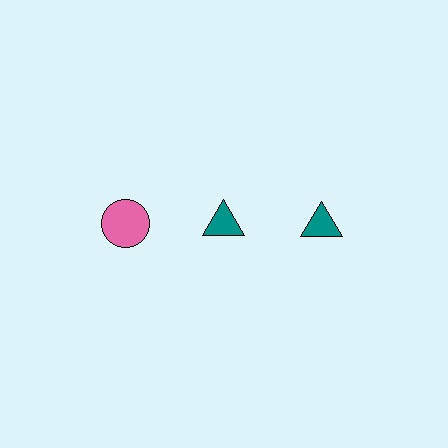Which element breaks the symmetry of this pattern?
The pink circle in the top row, leftmost column breaks the symmetry. All other shapes are teal triangles.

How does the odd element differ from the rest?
It differs in both color (pink instead of teal) and shape (circle instead of triangle).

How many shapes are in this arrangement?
There are 3 shapes arranged in a grid pattern.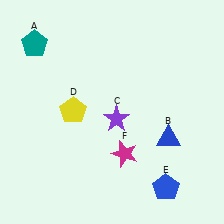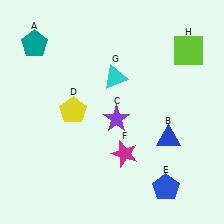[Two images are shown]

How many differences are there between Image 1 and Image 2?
There are 2 differences between the two images.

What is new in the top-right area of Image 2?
A cyan triangle (G) was added in the top-right area of Image 2.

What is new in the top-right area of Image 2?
A lime square (H) was added in the top-right area of Image 2.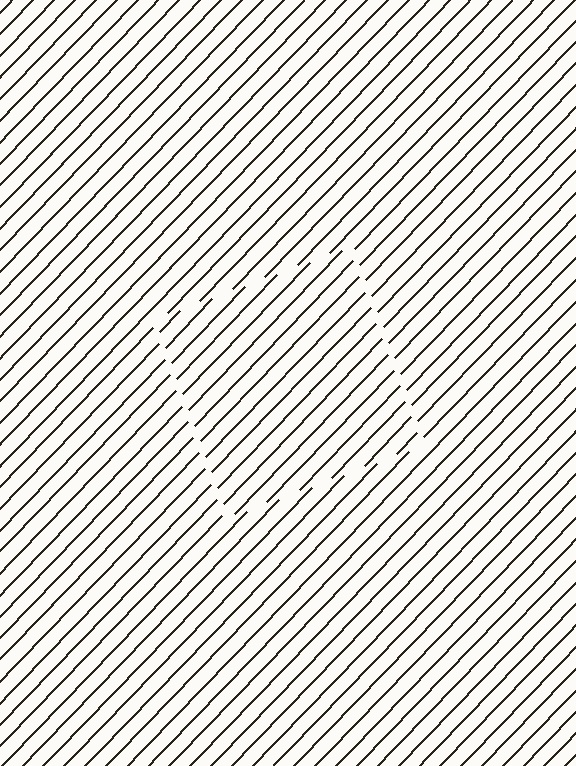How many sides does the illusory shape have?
4 sides — the line-ends trace a square.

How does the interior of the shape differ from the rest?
The interior of the shape contains the same grating, shifted by half a period — the contour is defined by the phase discontinuity where line-ends from the inner and outer gratings abut.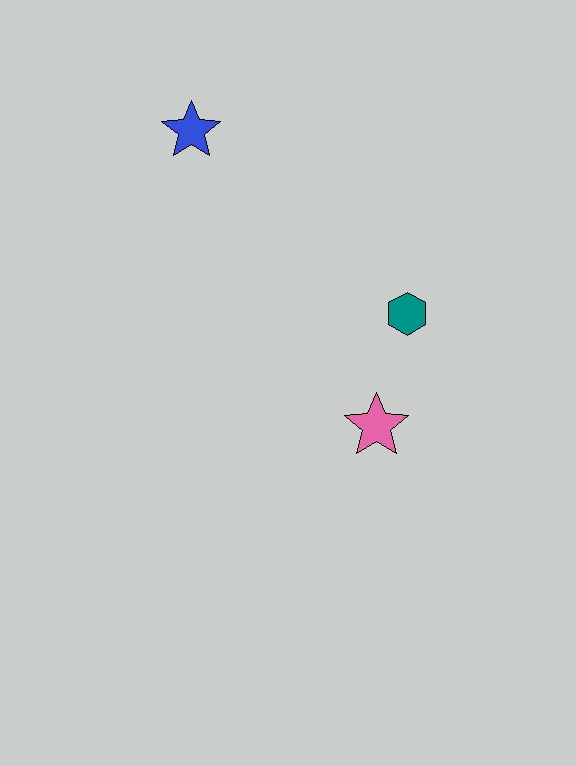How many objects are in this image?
There are 3 objects.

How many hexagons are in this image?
There is 1 hexagon.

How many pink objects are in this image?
There is 1 pink object.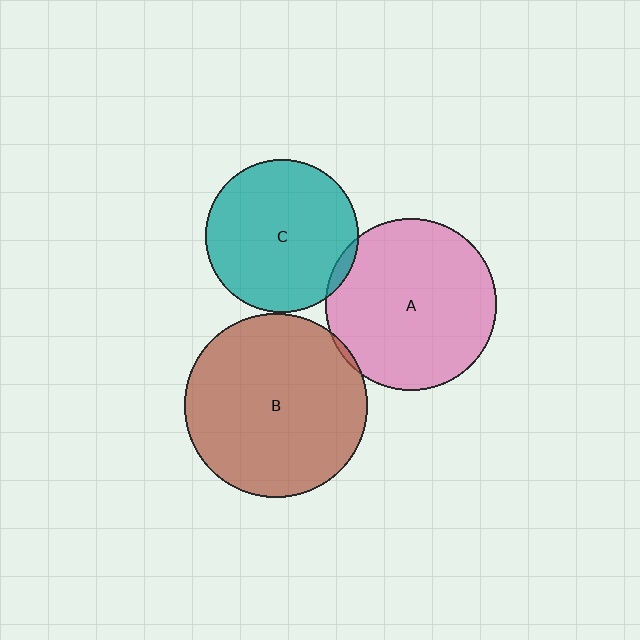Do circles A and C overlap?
Yes.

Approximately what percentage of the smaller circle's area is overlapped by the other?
Approximately 5%.